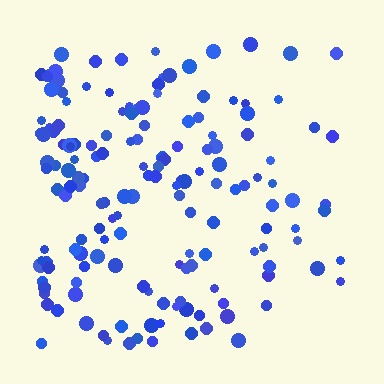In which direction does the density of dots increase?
From right to left, with the left side densest.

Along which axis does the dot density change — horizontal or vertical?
Horizontal.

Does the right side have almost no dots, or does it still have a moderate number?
Still a moderate number, just noticeably fewer than the left.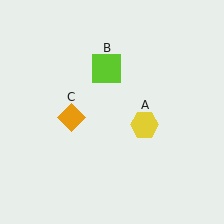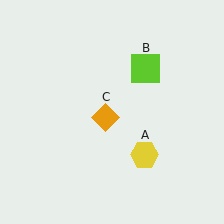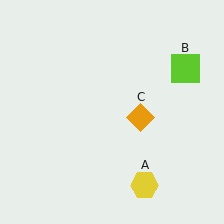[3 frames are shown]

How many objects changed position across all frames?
3 objects changed position: yellow hexagon (object A), lime square (object B), orange diamond (object C).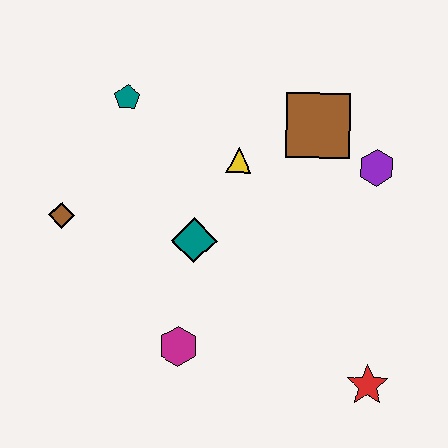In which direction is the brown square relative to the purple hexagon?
The brown square is to the left of the purple hexagon.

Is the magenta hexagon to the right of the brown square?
No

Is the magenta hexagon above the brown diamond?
No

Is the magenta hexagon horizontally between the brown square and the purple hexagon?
No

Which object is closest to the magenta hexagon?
The teal diamond is closest to the magenta hexagon.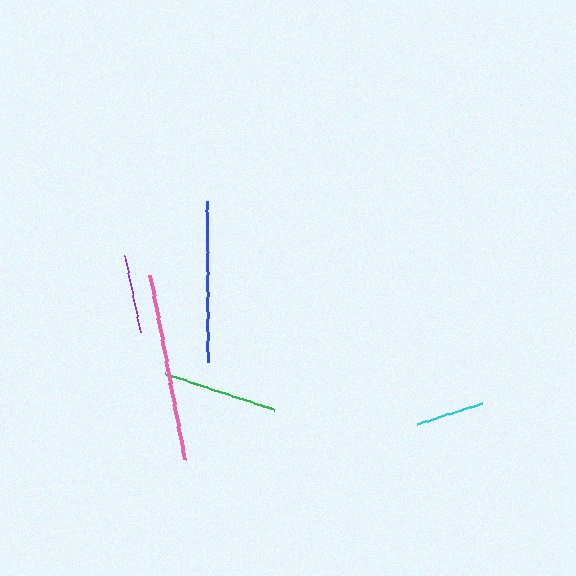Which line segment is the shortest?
The cyan line is the shortest at approximately 68 pixels.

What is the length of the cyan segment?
The cyan segment is approximately 68 pixels long.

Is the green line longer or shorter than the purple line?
The green line is longer than the purple line.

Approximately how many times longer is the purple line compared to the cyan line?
The purple line is approximately 1.2 times the length of the cyan line.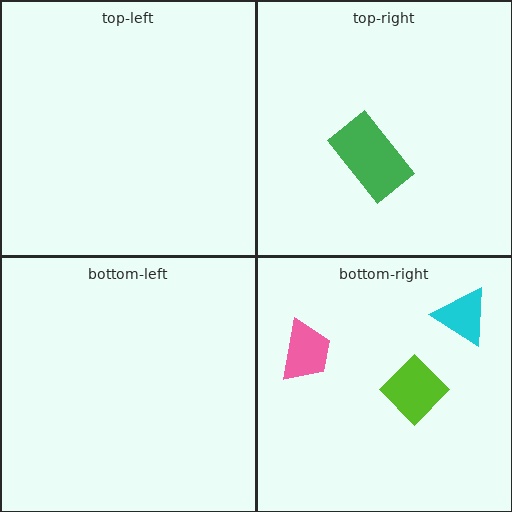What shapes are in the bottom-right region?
The lime diamond, the pink trapezoid, the cyan triangle.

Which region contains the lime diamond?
The bottom-right region.